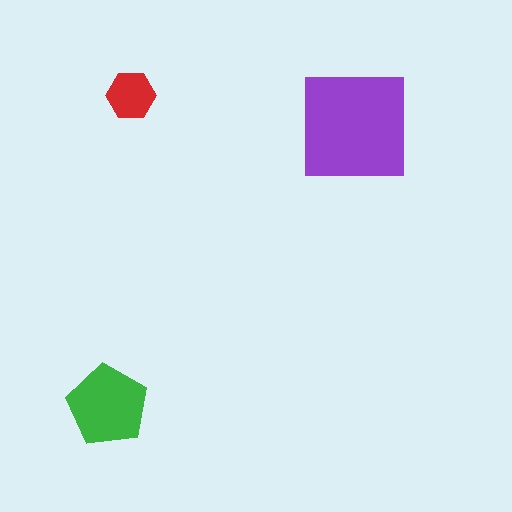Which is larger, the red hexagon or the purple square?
The purple square.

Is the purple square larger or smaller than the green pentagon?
Larger.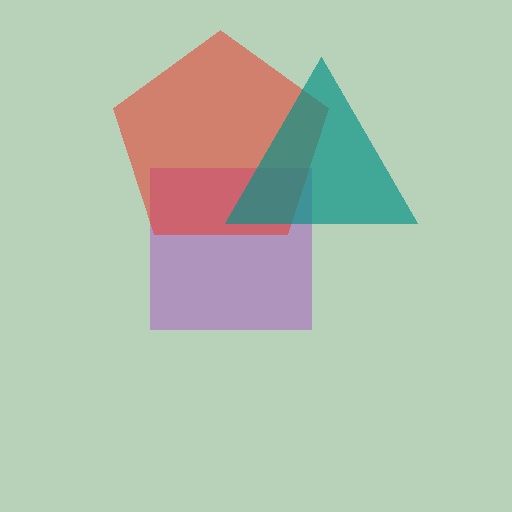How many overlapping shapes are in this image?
There are 3 overlapping shapes in the image.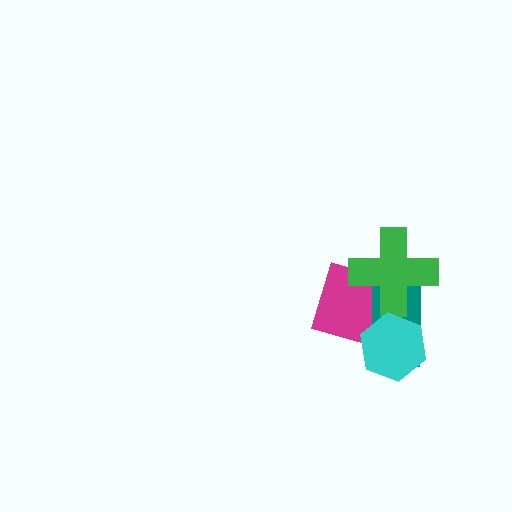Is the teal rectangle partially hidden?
Yes, it is partially covered by another shape.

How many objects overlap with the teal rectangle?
3 objects overlap with the teal rectangle.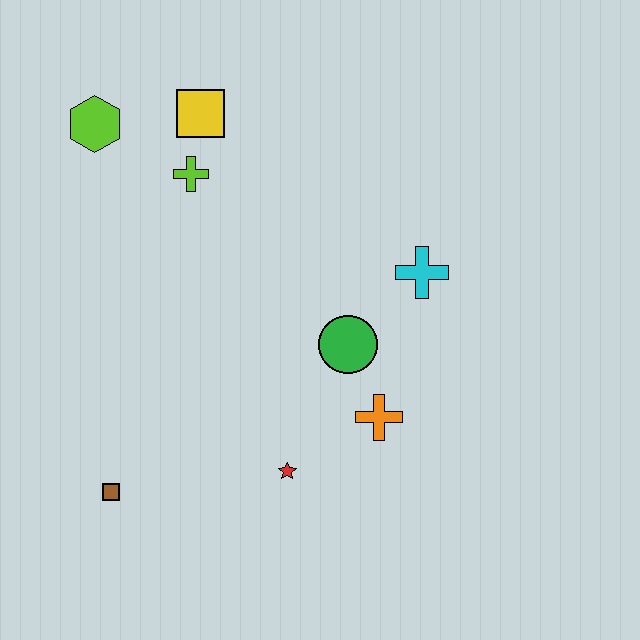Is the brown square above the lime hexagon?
No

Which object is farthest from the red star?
The lime hexagon is farthest from the red star.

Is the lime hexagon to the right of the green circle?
No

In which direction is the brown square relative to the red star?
The brown square is to the left of the red star.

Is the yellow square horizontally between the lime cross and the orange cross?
Yes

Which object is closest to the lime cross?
The yellow square is closest to the lime cross.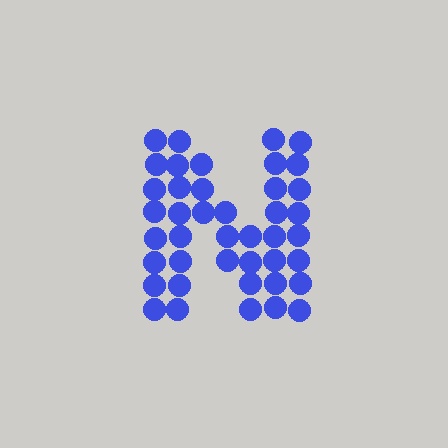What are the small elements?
The small elements are circles.